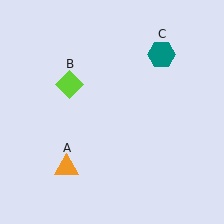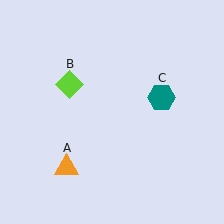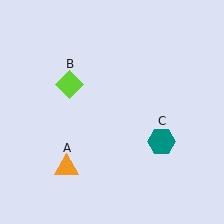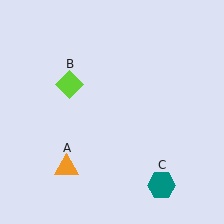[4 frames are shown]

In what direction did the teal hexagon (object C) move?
The teal hexagon (object C) moved down.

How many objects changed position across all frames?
1 object changed position: teal hexagon (object C).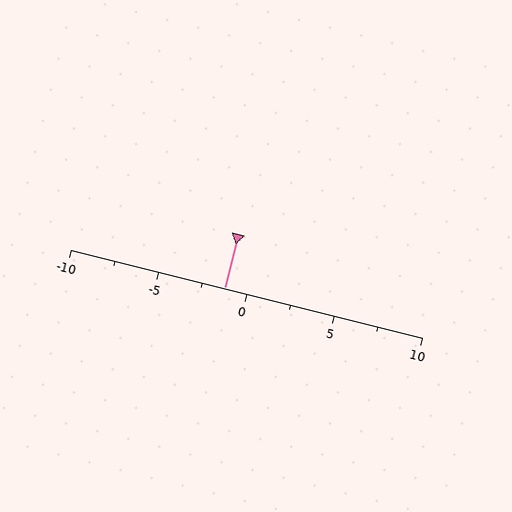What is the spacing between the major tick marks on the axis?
The major ticks are spaced 5 apart.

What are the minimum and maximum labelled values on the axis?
The axis runs from -10 to 10.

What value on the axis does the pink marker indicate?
The marker indicates approximately -1.2.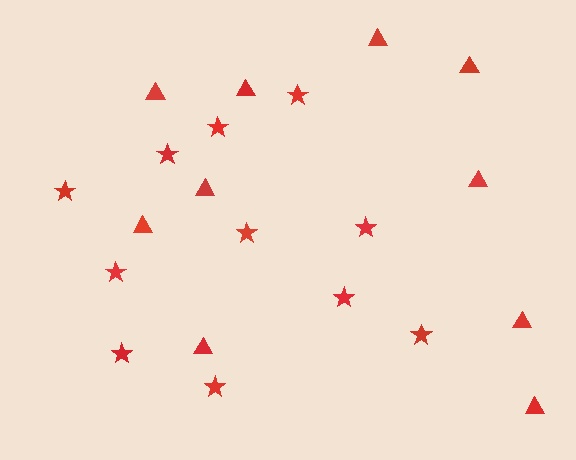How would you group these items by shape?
There are 2 groups: one group of triangles (10) and one group of stars (11).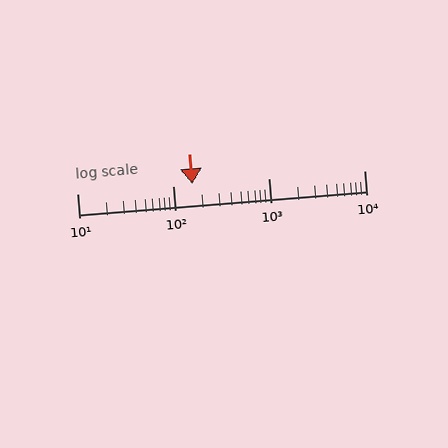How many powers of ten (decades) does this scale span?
The scale spans 3 decades, from 10 to 10000.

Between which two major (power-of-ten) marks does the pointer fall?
The pointer is between 100 and 1000.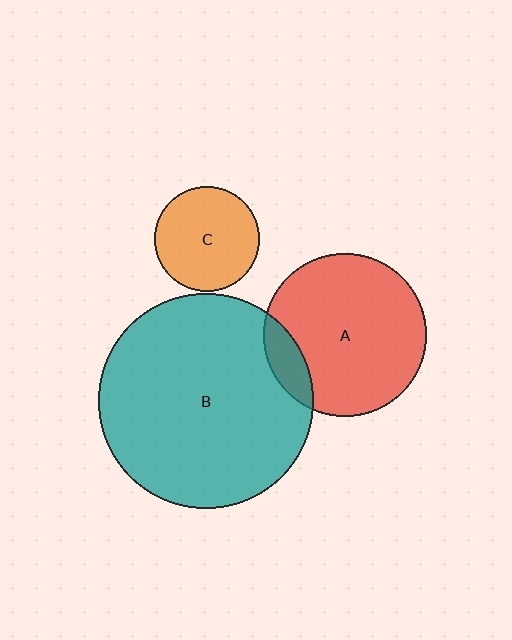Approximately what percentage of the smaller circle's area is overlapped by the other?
Approximately 15%.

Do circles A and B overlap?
Yes.